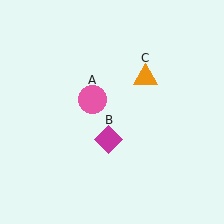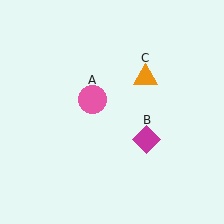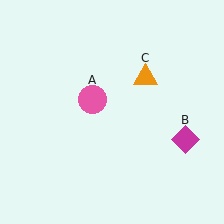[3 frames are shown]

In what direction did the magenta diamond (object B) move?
The magenta diamond (object B) moved right.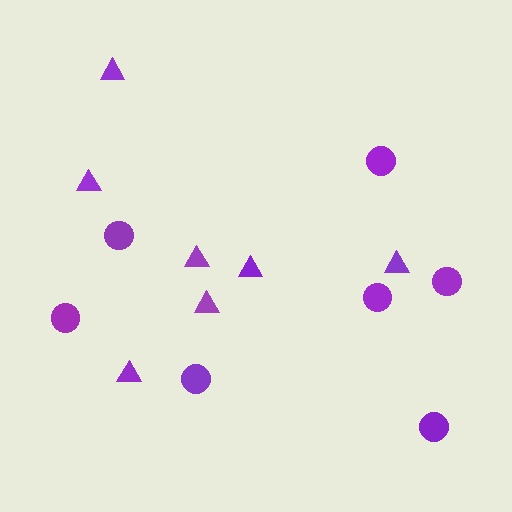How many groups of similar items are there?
There are 2 groups: one group of circles (7) and one group of triangles (7).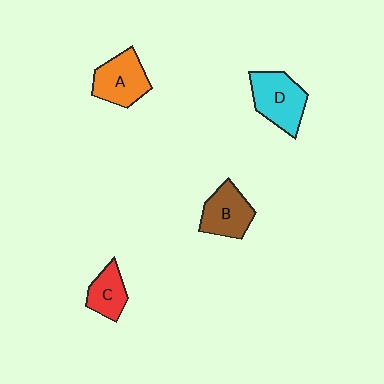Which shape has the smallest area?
Shape C (red).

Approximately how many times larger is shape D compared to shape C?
Approximately 1.6 times.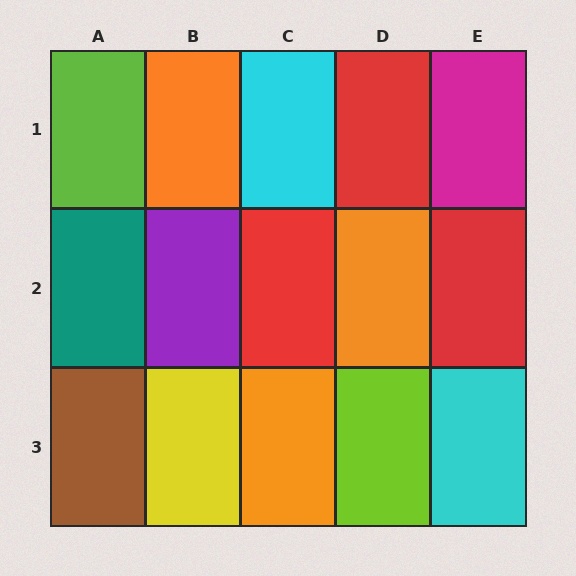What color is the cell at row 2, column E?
Red.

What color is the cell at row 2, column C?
Red.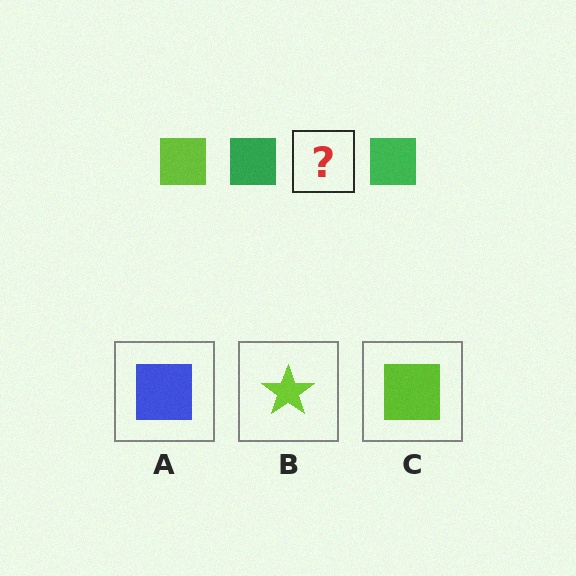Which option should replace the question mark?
Option C.